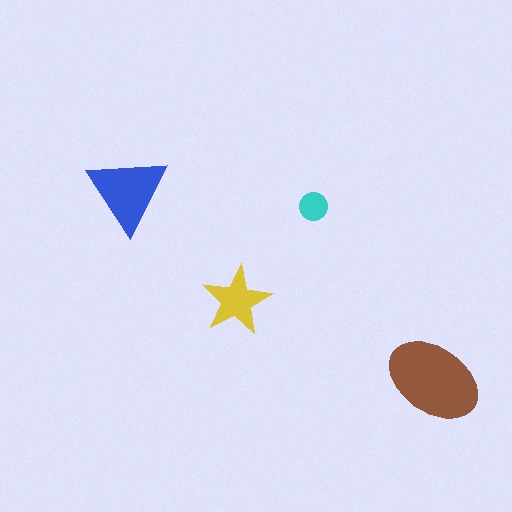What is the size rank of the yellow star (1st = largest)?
3rd.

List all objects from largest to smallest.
The brown ellipse, the blue triangle, the yellow star, the cyan circle.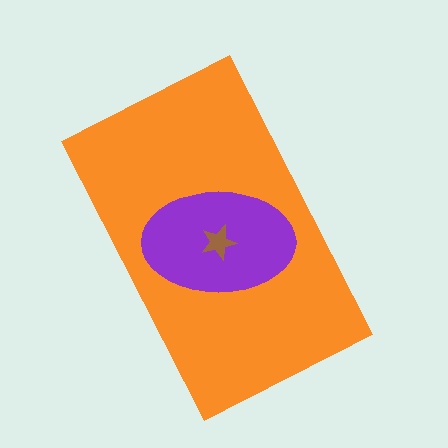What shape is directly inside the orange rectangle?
The purple ellipse.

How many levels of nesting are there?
3.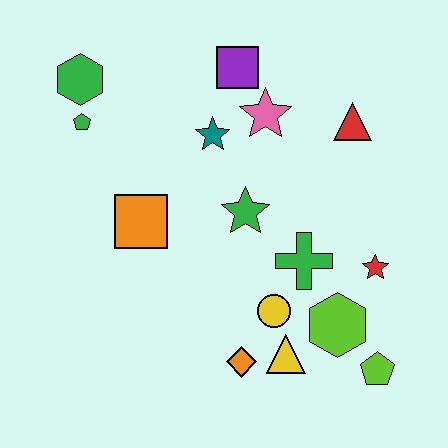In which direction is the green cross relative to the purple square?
The green cross is below the purple square.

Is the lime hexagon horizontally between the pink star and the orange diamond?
No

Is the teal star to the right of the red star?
No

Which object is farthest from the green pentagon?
The lime pentagon is farthest from the green pentagon.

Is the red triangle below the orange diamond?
No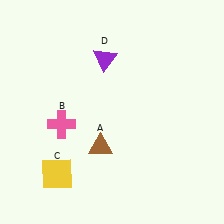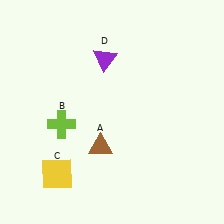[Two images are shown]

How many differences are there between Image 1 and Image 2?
There is 1 difference between the two images.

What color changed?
The cross (B) changed from pink in Image 1 to lime in Image 2.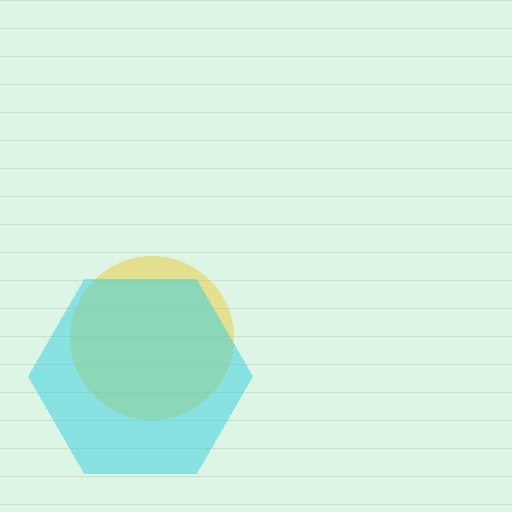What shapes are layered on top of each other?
The layered shapes are: a yellow circle, a cyan hexagon.